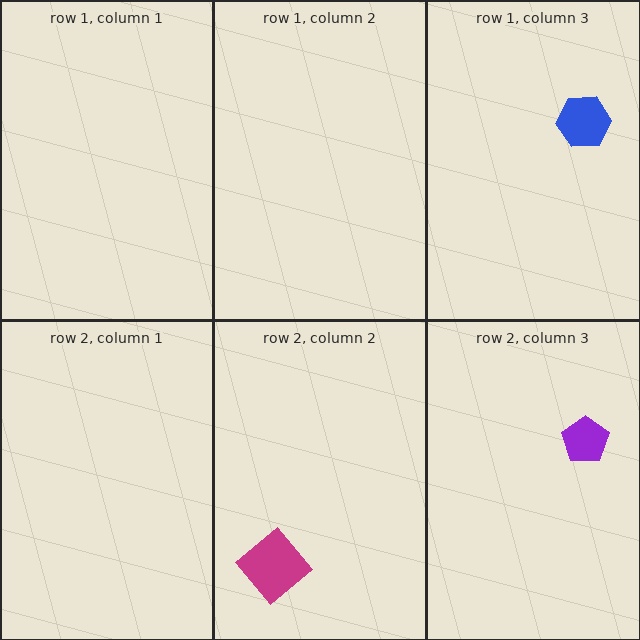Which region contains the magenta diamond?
The row 2, column 2 region.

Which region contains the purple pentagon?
The row 2, column 3 region.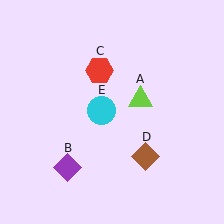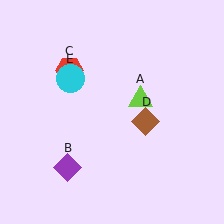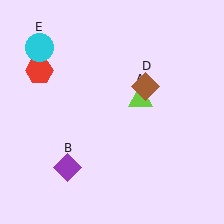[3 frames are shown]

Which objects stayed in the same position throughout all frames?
Lime triangle (object A) and purple diamond (object B) remained stationary.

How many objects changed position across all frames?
3 objects changed position: red hexagon (object C), brown diamond (object D), cyan circle (object E).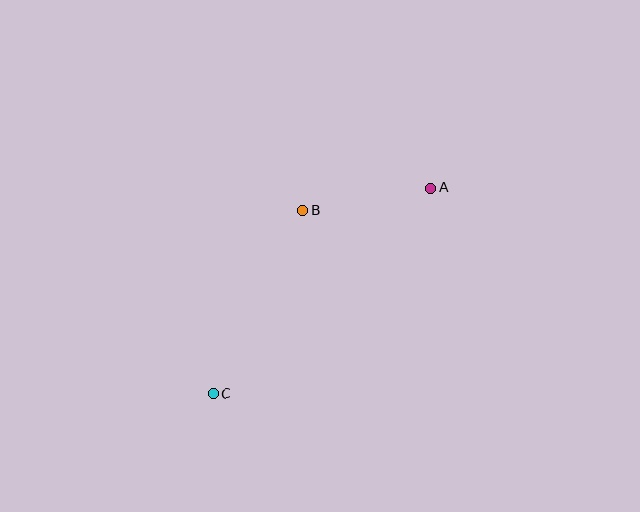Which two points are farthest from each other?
Points A and C are farthest from each other.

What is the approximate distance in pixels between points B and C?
The distance between B and C is approximately 204 pixels.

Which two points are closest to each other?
Points A and B are closest to each other.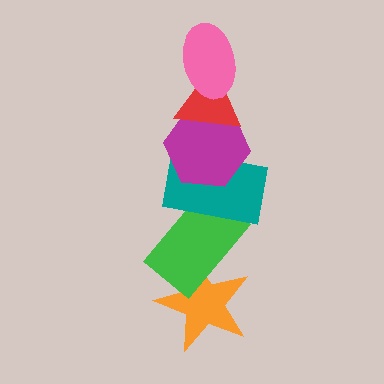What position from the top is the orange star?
The orange star is 6th from the top.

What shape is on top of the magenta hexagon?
The red triangle is on top of the magenta hexagon.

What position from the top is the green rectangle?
The green rectangle is 5th from the top.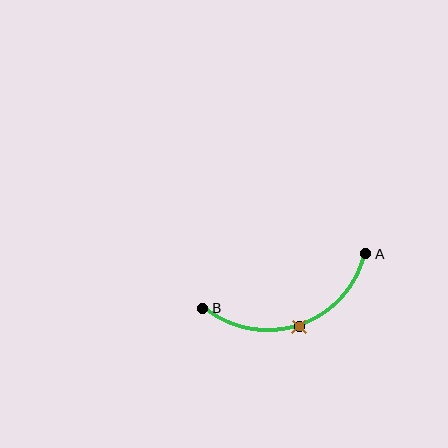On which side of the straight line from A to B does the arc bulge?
The arc bulges below the straight line connecting A and B.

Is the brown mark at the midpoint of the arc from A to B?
Yes. The brown mark lies on the arc at equal arc-length from both A and B — it is the arc midpoint.